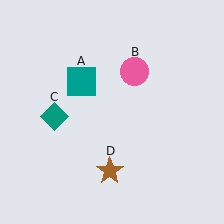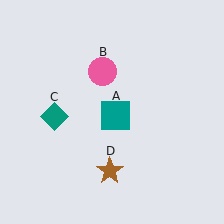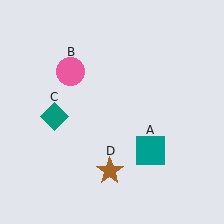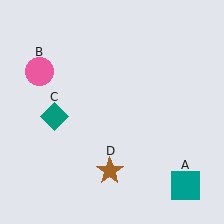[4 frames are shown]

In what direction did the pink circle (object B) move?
The pink circle (object B) moved left.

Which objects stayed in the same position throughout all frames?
Teal diamond (object C) and brown star (object D) remained stationary.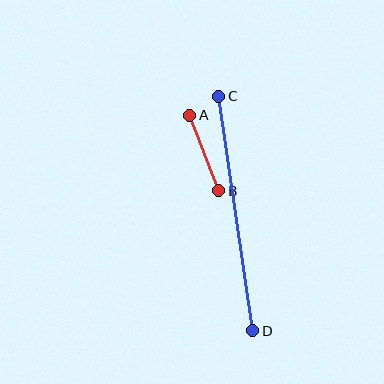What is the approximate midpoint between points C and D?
The midpoint is at approximately (236, 213) pixels.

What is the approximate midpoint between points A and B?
The midpoint is at approximately (204, 153) pixels.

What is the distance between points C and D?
The distance is approximately 237 pixels.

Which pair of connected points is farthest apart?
Points C and D are farthest apart.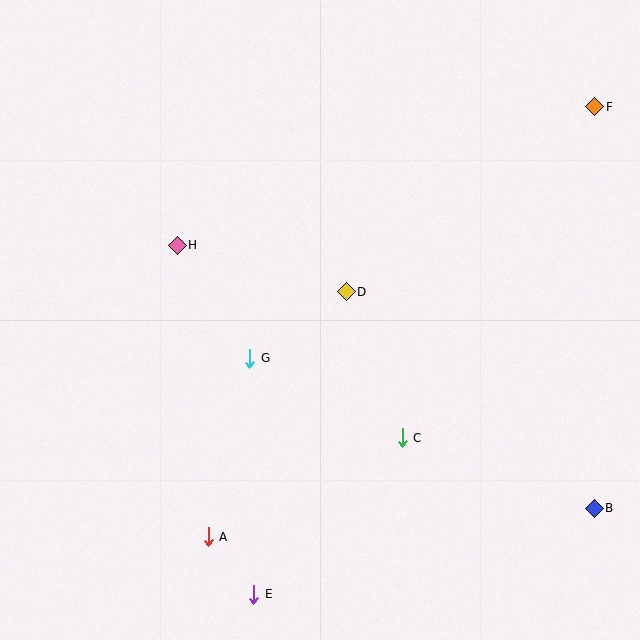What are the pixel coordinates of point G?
Point G is at (250, 358).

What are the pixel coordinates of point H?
Point H is at (177, 245).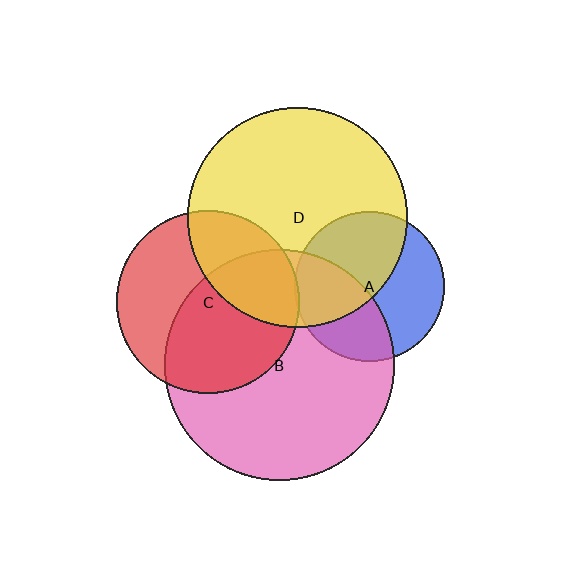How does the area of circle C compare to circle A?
Approximately 1.5 times.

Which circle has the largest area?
Circle B (pink).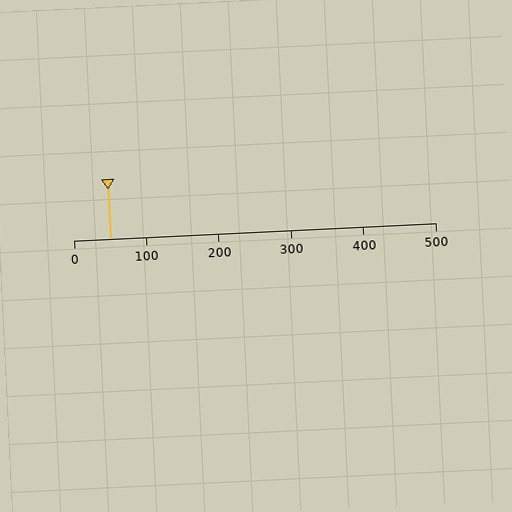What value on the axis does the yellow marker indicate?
The marker indicates approximately 50.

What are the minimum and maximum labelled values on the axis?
The axis runs from 0 to 500.